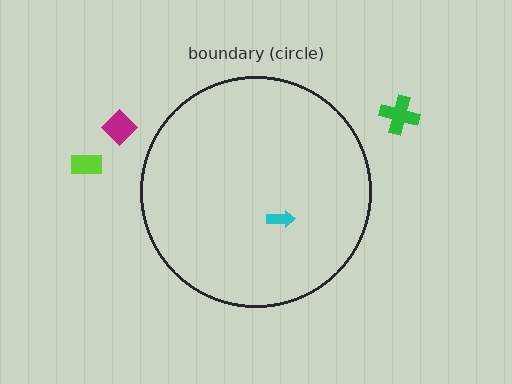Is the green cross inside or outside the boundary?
Outside.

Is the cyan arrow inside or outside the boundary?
Inside.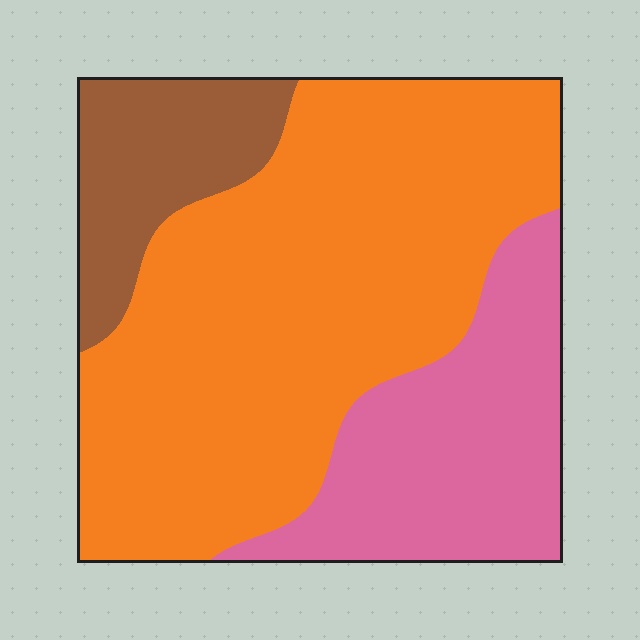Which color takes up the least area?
Brown, at roughly 15%.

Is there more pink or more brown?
Pink.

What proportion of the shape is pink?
Pink takes up about one quarter (1/4) of the shape.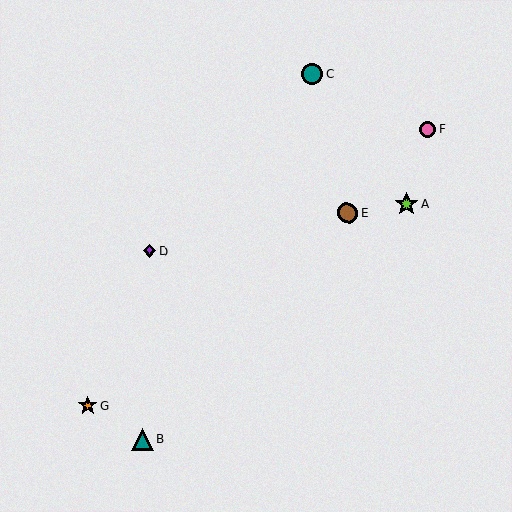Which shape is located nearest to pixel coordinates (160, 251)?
The purple diamond (labeled D) at (150, 251) is nearest to that location.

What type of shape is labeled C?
Shape C is a teal circle.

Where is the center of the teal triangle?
The center of the teal triangle is at (142, 440).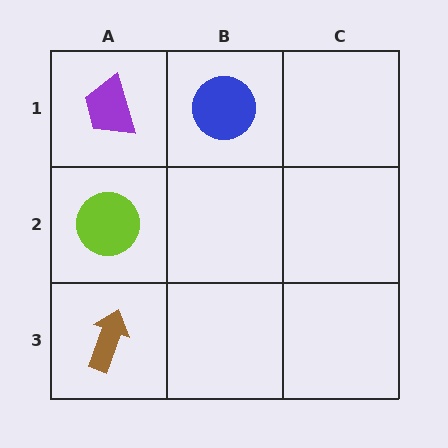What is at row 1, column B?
A blue circle.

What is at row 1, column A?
A purple trapezoid.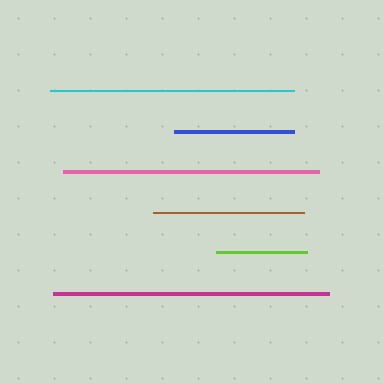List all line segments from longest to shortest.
From longest to shortest: magenta, pink, cyan, brown, blue, lime.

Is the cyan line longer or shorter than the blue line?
The cyan line is longer than the blue line.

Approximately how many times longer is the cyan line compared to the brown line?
The cyan line is approximately 1.6 times the length of the brown line.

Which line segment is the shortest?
The lime line is the shortest at approximately 91 pixels.